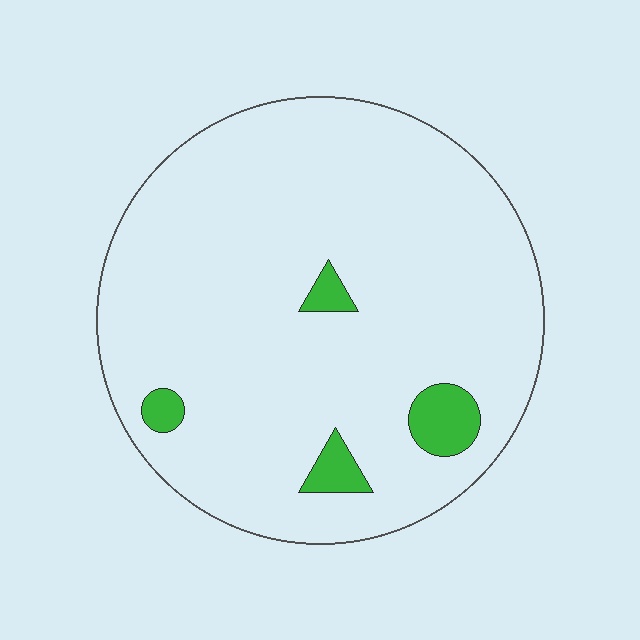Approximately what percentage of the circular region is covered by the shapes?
Approximately 5%.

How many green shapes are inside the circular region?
4.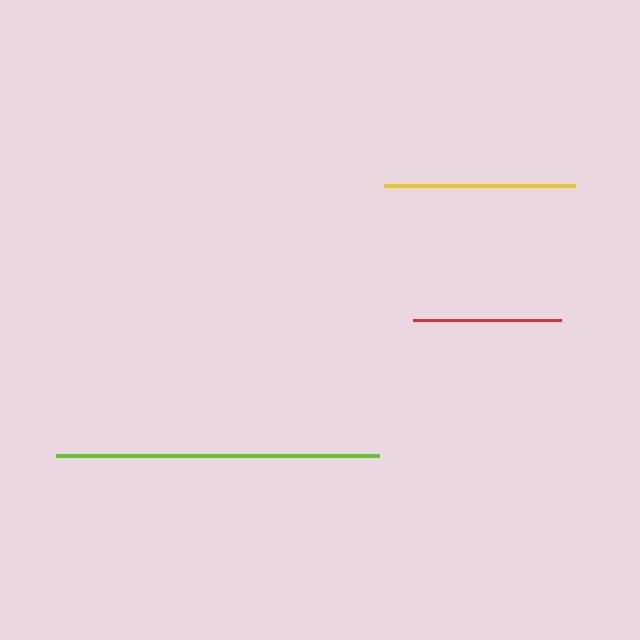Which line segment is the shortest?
The red line is the shortest at approximately 148 pixels.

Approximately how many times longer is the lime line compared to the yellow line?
The lime line is approximately 1.7 times the length of the yellow line.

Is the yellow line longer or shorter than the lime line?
The lime line is longer than the yellow line.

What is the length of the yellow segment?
The yellow segment is approximately 191 pixels long.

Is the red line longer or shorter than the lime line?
The lime line is longer than the red line.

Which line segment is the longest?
The lime line is the longest at approximately 323 pixels.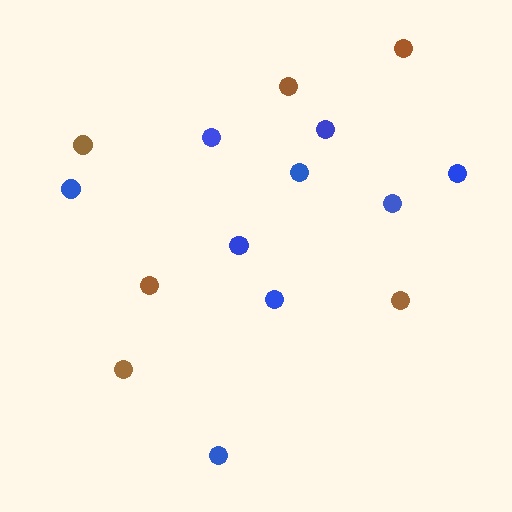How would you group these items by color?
There are 2 groups: one group of brown circles (6) and one group of blue circles (9).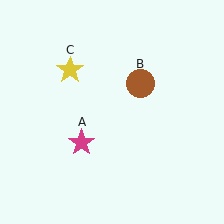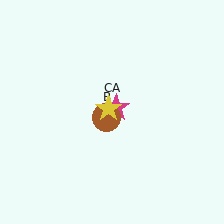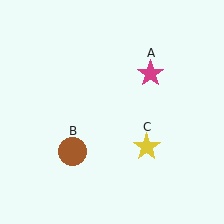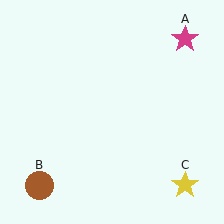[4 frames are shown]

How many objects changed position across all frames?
3 objects changed position: magenta star (object A), brown circle (object B), yellow star (object C).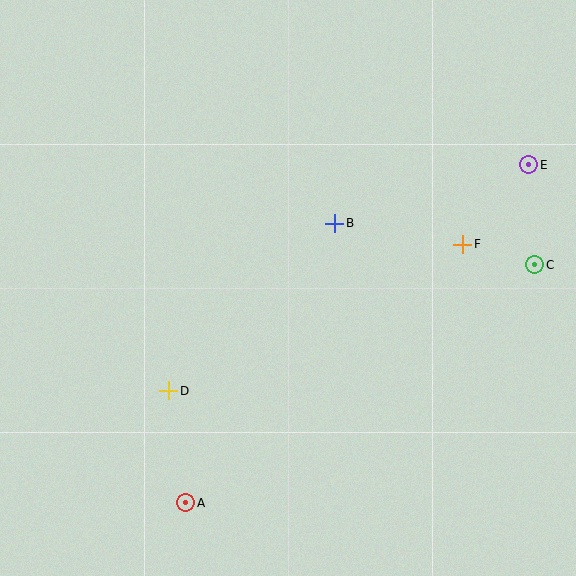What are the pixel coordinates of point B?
Point B is at (335, 223).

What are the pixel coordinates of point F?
Point F is at (463, 244).